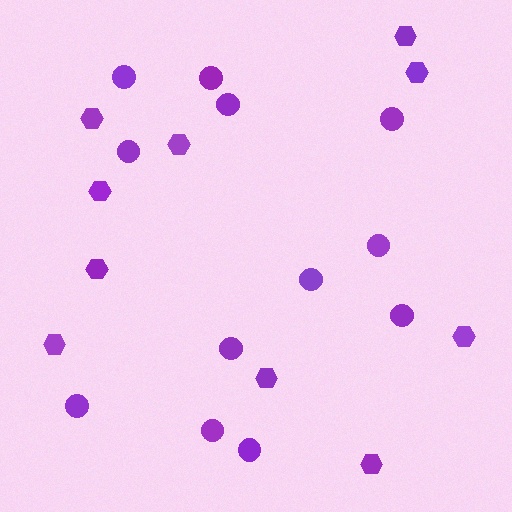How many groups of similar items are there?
There are 2 groups: one group of hexagons (10) and one group of circles (12).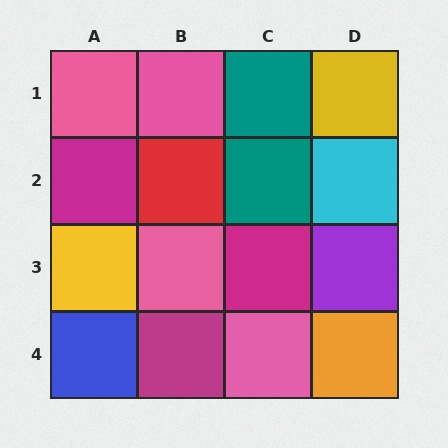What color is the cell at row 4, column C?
Pink.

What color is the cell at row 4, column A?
Blue.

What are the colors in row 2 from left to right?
Magenta, red, teal, cyan.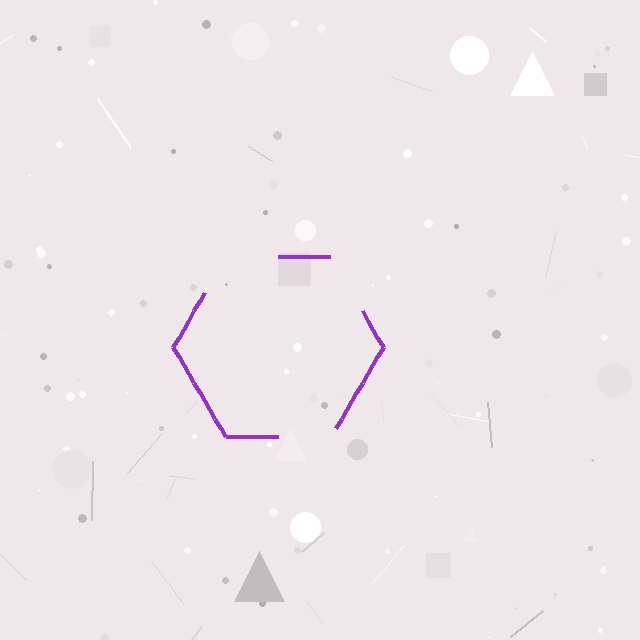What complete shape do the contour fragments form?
The contour fragments form a hexagon.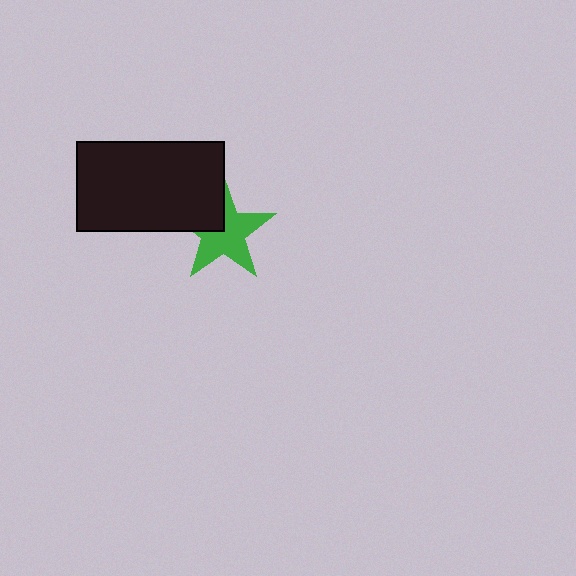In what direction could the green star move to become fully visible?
The green star could move toward the lower-right. That would shift it out from behind the black rectangle entirely.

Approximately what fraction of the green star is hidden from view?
Roughly 30% of the green star is hidden behind the black rectangle.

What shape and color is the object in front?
The object in front is a black rectangle.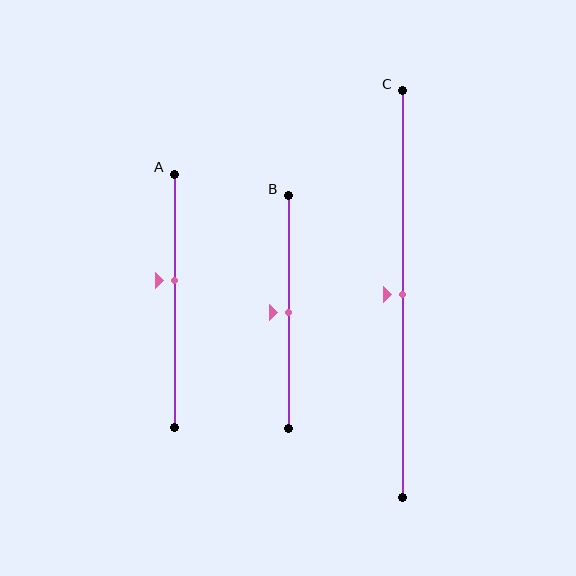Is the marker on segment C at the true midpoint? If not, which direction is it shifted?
Yes, the marker on segment C is at the true midpoint.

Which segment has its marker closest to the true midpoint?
Segment B has its marker closest to the true midpoint.